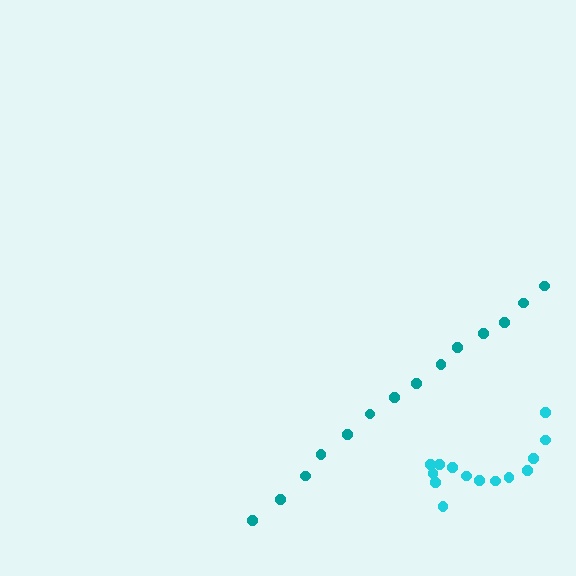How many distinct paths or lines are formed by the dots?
There are 2 distinct paths.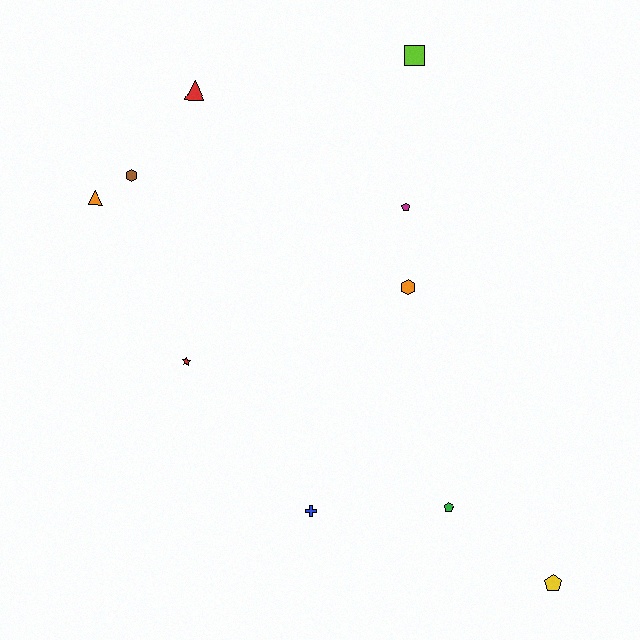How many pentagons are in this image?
There are 3 pentagons.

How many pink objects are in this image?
There are no pink objects.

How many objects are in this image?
There are 10 objects.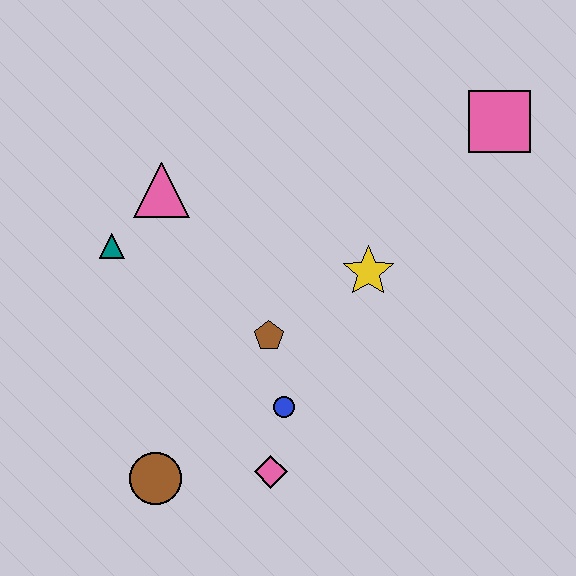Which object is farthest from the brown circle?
The pink square is farthest from the brown circle.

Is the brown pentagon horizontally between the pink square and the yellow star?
No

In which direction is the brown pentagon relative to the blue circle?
The brown pentagon is above the blue circle.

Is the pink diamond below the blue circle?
Yes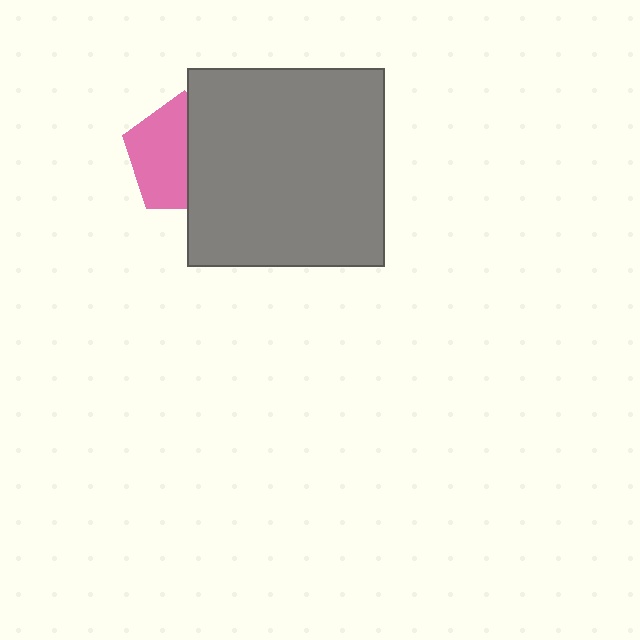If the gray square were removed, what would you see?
You would see the complete pink pentagon.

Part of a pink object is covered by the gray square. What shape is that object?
It is a pentagon.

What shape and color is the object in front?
The object in front is a gray square.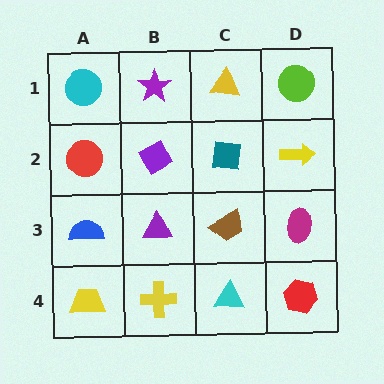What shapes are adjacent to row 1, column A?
A red circle (row 2, column A), a purple star (row 1, column B).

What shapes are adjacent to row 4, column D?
A magenta ellipse (row 3, column D), a cyan triangle (row 4, column C).